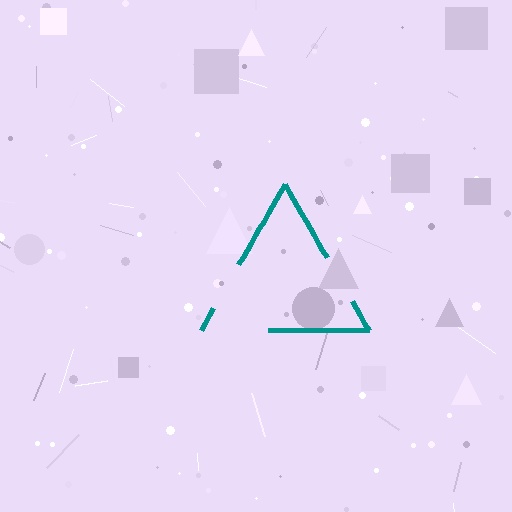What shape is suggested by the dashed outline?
The dashed outline suggests a triangle.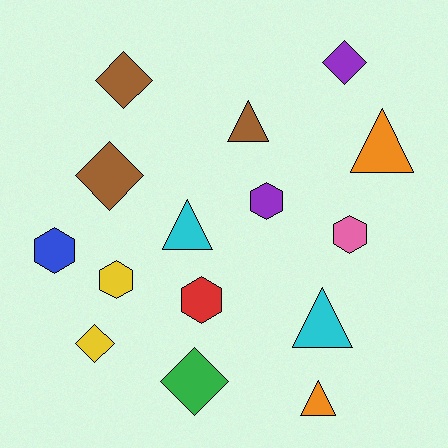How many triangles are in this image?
There are 5 triangles.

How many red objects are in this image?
There is 1 red object.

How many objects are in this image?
There are 15 objects.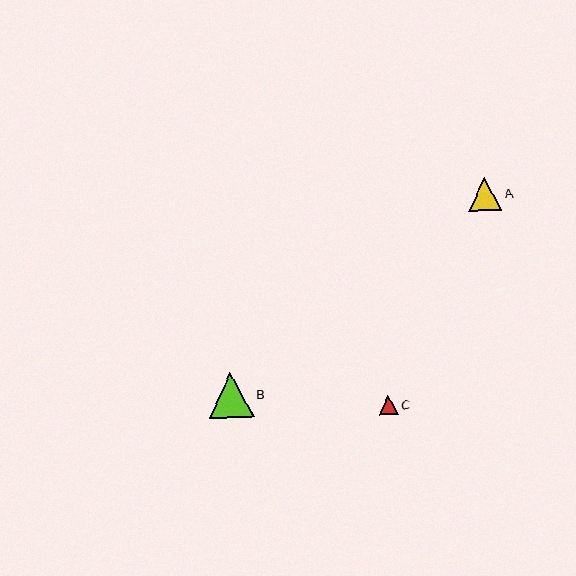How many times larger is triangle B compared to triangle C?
Triangle B is approximately 2.4 times the size of triangle C.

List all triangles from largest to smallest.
From largest to smallest: B, A, C.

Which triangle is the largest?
Triangle B is the largest with a size of approximately 45 pixels.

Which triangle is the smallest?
Triangle C is the smallest with a size of approximately 19 pixels.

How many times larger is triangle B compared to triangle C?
Triangle B is approximately 2.4 times the size of triangle C.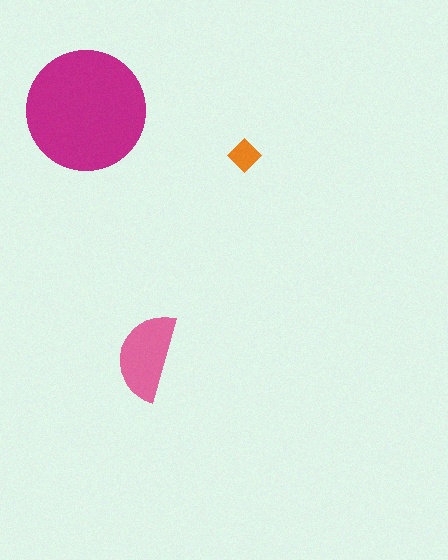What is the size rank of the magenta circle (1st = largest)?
1st.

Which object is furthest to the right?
The orange diamond is rightmost.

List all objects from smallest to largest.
The orange diamond, the pink semicircle, the magenta circle.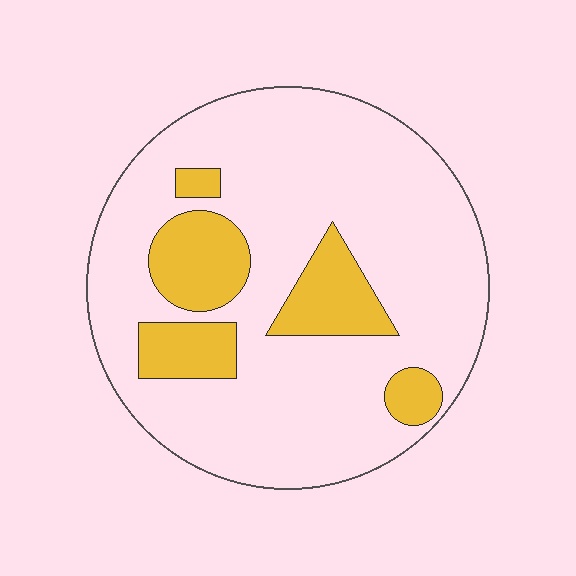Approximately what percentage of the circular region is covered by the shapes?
Approximately 20%.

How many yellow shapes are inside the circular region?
5.